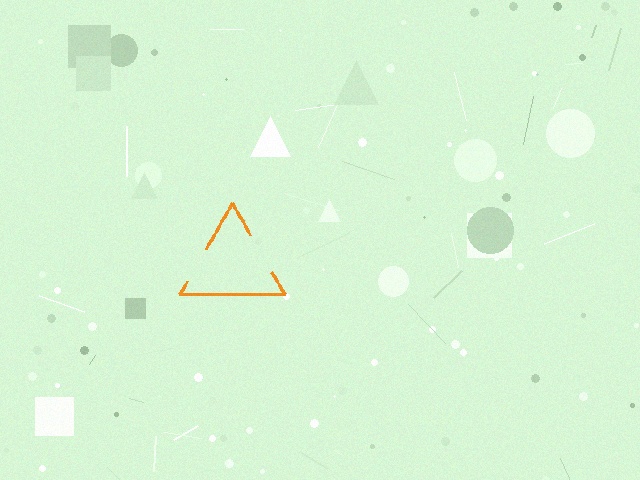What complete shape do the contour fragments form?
The contour fragments form a triangle.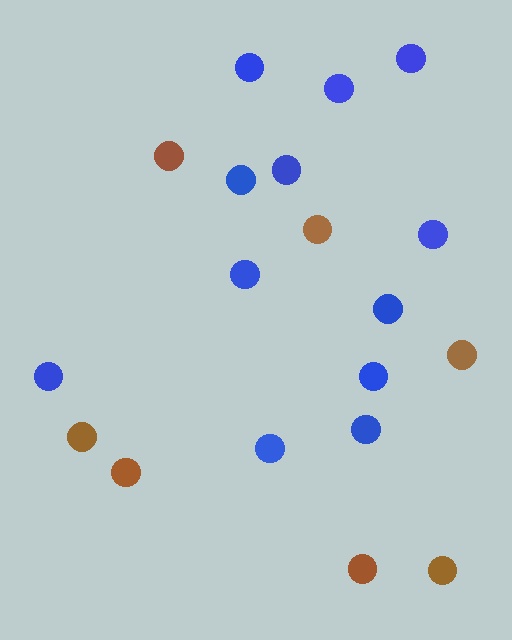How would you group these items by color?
There are 2 groups: one group of blue circles (12) and one group of brown circles (7).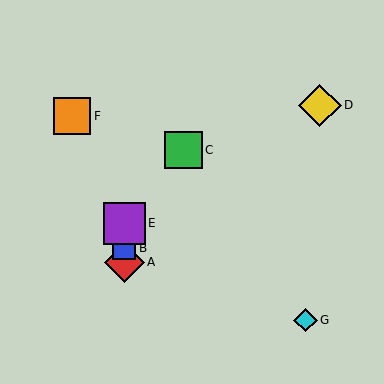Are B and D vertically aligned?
No, B is at x≈124 and D is at x≈320.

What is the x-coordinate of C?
Object C is at x≈183.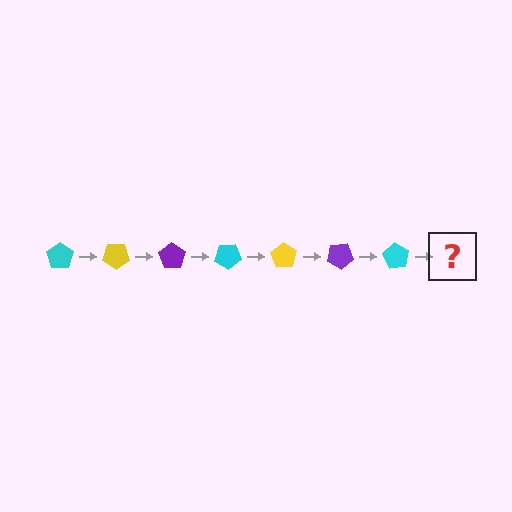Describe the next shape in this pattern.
It should be a yellow pentagon, rotated 245 degrees from the start.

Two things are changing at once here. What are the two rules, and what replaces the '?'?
The two rules are that it rotates 35 degrees each step and the color cycles through cyan, yellow, and purple. The '?' should be a yellow pentagon, rotated 245 degrees from the start.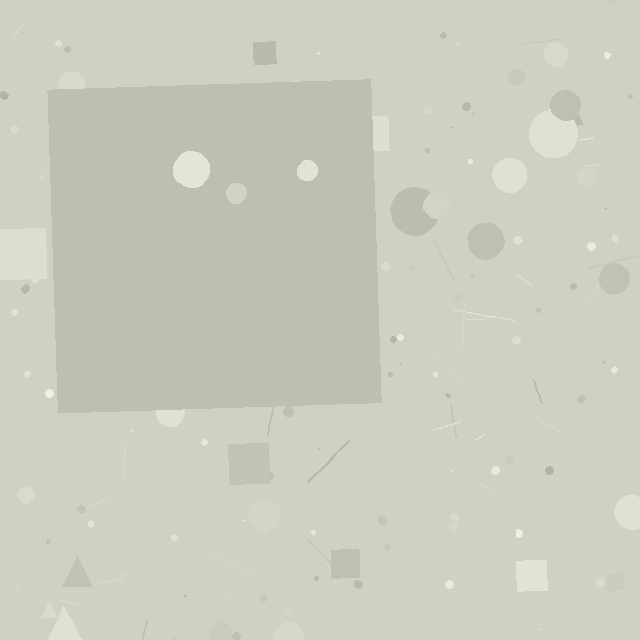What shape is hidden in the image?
A square is hidden in the image.